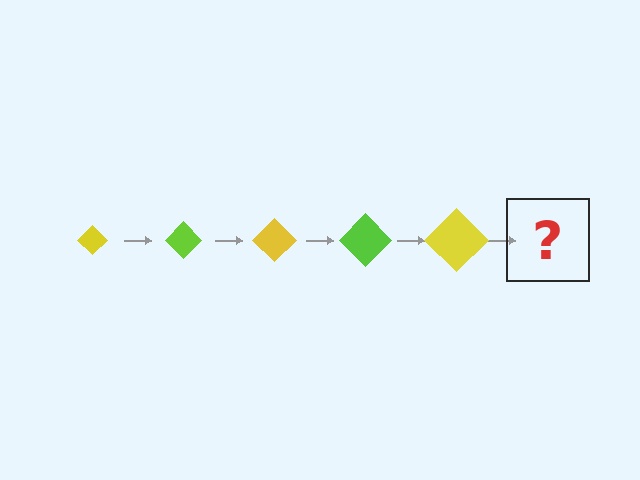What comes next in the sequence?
The next element should be a lime diamond, larger than the previous one.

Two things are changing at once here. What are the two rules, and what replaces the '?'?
The two rules are that the diamond grows larger each step and the color cycles through yellow and lime. The '?' should be a lime diamond, larger than the previous one.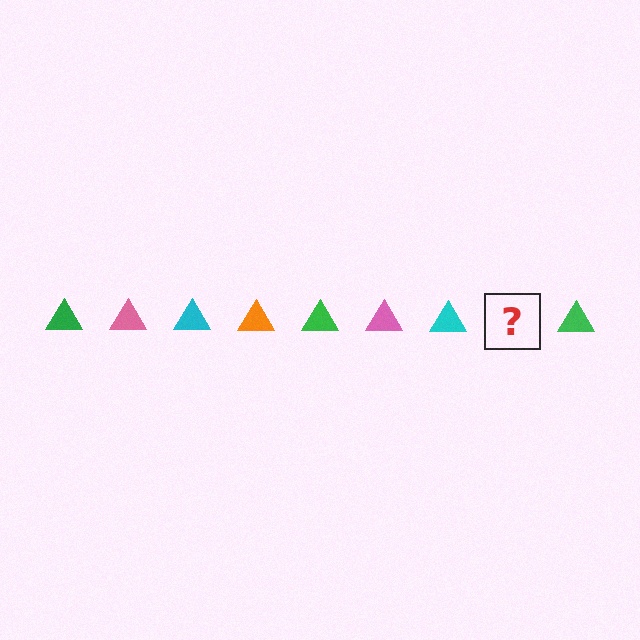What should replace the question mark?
The question mark should be replaced with an orange triangle.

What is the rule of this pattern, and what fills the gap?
The rule is that the pattern cycles through green, pink, cyan, orange triangles. The gap should be filled with an orange triangle.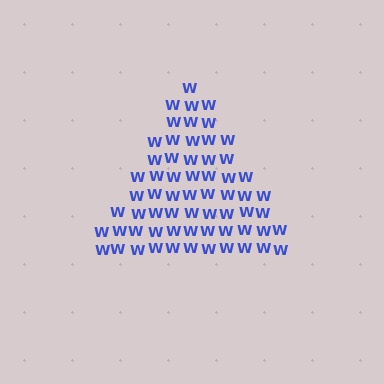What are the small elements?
The small elements are letter W's.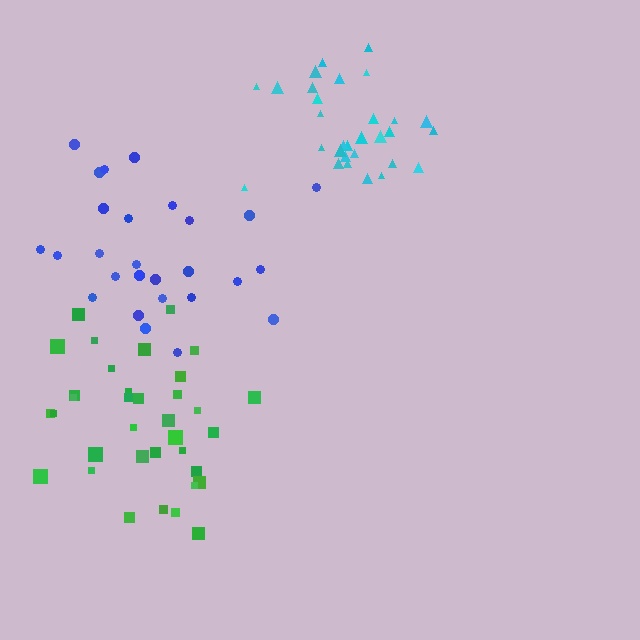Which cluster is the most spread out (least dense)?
Blue.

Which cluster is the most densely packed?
Cyan.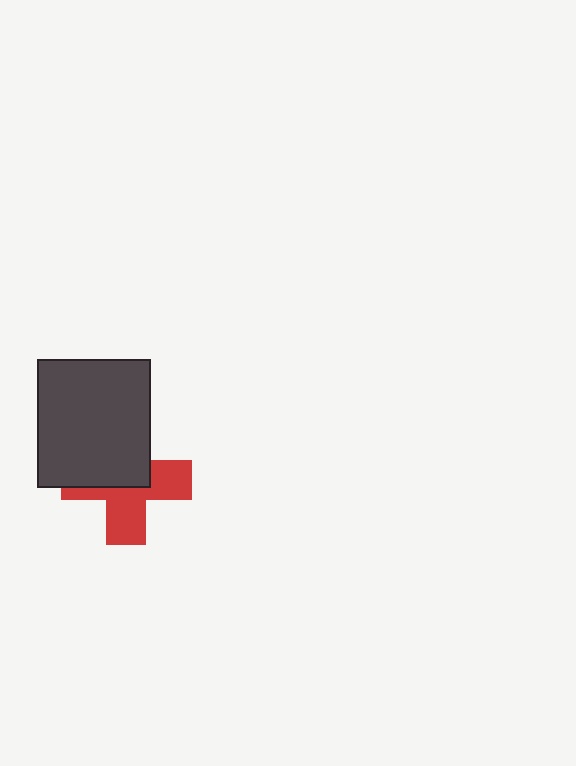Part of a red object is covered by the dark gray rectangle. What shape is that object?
It is a cross.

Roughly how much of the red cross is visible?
About half of it is visible (roughly 51%).